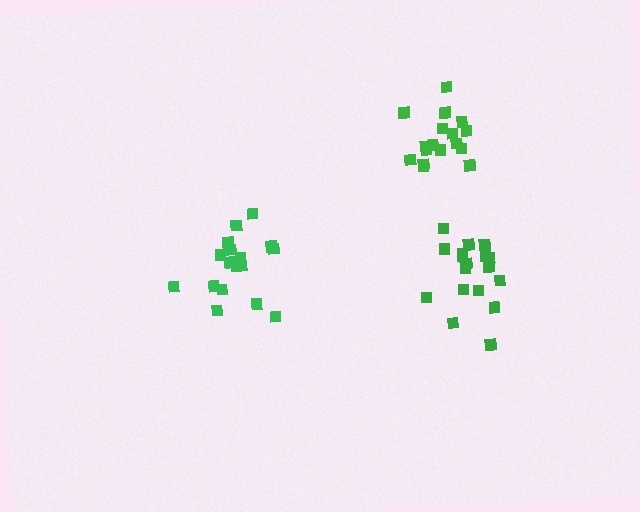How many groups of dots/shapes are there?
There are 3 groups.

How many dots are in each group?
Group 1: 17 dots, Group 2: 18 dots, Group 3: 18 dots (53 total).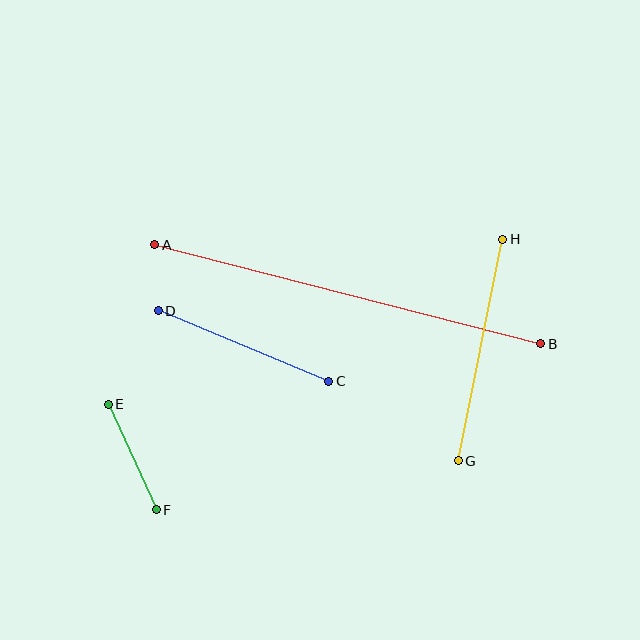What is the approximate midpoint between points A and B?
The midpoint is at approximately (348, 294) pixels.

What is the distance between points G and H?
The distance is approximately 226 pixels.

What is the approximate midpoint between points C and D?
The midpoint is at approximately (244, 346) pixels.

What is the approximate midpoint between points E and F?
The midpoint is at approximately (132, 457) pixels.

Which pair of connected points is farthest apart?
Points A and B are farthest apart.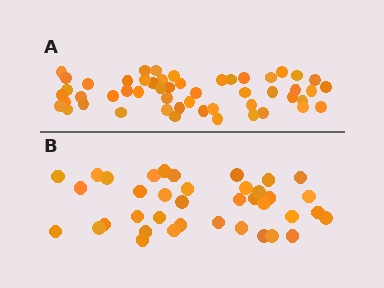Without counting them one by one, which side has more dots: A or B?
Region A (the top region) has more dots.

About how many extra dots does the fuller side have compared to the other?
Region A has approximately 15 more dots than region B.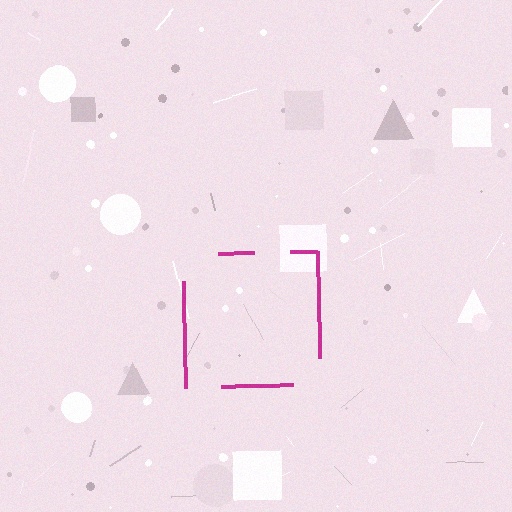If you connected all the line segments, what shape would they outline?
They would outline a square.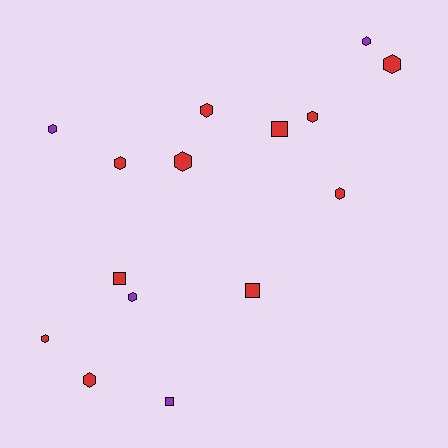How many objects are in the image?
There are 15 objects.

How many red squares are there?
There are 3 red squares.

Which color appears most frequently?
Red, with 11 objects.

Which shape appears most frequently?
Hexagon, with 11 objects.